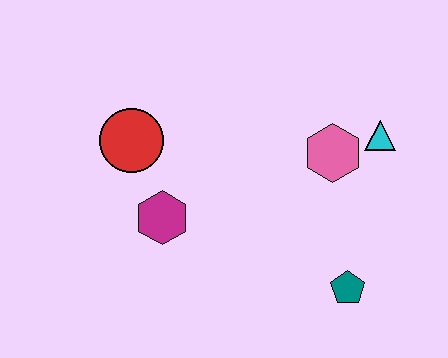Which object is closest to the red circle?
The magenta hexagon is closest to the red circle.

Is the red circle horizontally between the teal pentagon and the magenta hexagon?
No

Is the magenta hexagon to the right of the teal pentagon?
No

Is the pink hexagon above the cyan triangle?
No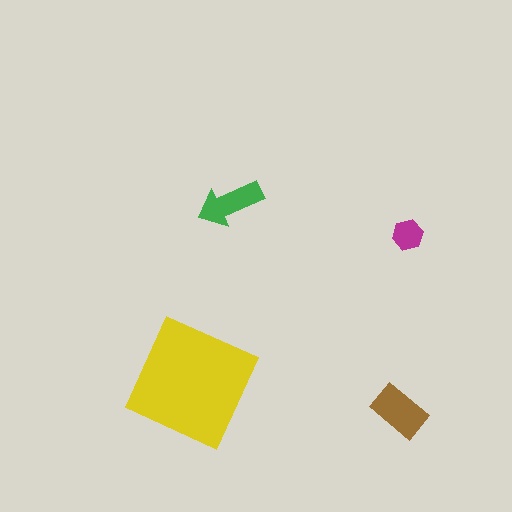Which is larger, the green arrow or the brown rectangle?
The brown rectangle.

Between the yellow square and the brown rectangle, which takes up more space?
The yellow square.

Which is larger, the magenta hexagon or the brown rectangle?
The brown rectangle.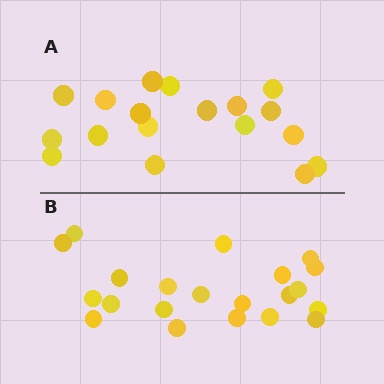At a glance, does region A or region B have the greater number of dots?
Region B (the bottom region) has more dots.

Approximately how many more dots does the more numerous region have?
Region B has just a few more — roughly 2 or 3 more dots than region A.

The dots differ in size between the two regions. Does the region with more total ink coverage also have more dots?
No. Region A has more total ink coverage because its dots are larger, but region B actually contains more individual dots. Total area can be misleading — the number of items is what matters here.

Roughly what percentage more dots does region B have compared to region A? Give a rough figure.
About 15% more.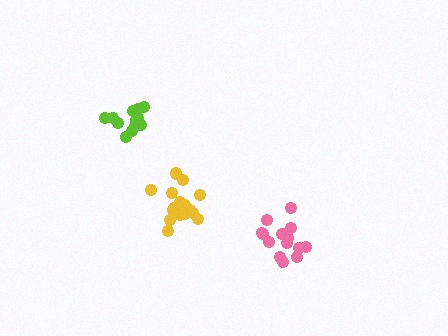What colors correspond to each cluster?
The clusters are colored: lime, yellow, pink.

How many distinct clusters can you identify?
There are 3 distinct clusters.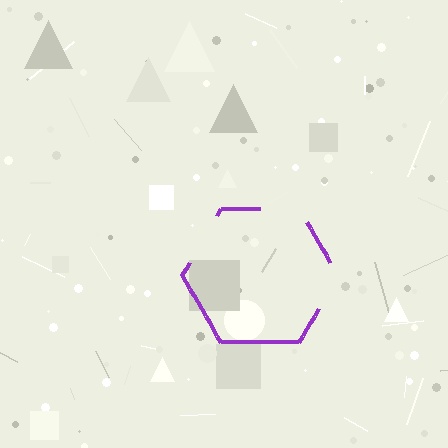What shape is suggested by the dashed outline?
The dashed outline suggests a hexagon.